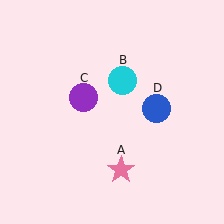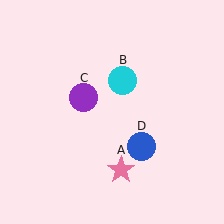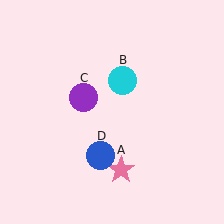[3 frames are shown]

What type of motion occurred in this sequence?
The blue circle (object D) rotated clockwise around the center of the scene.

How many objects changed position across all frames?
1 object changed position: blue circle (object D).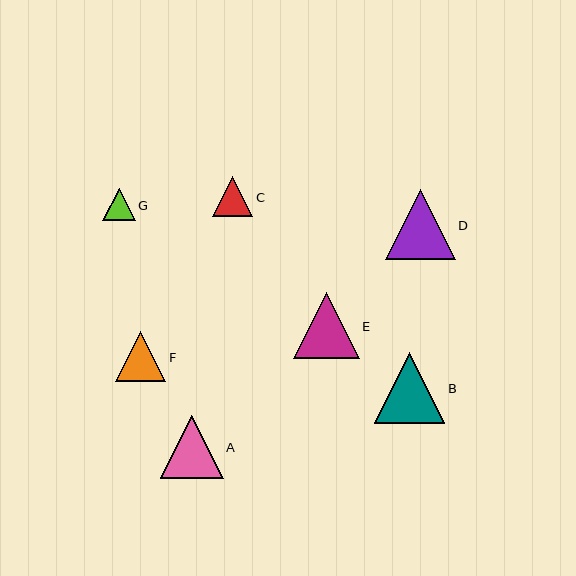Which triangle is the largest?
Triangle B is the largest with a size of approximately 71 pixels.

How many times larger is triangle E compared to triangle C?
Triangle E is approximately 1.7 times the size of triangle C.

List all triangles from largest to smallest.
From largest to smallest: B, D, E, A, F, C, G.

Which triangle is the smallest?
Triangle G is the smallest with a size of approximately 32 pixels.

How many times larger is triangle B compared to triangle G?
Triangle B is approximately 2.2 times the size of triangle G.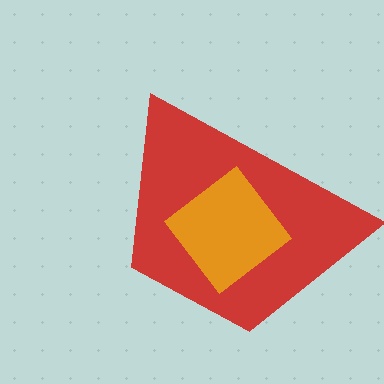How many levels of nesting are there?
2.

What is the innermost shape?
The orange diamond.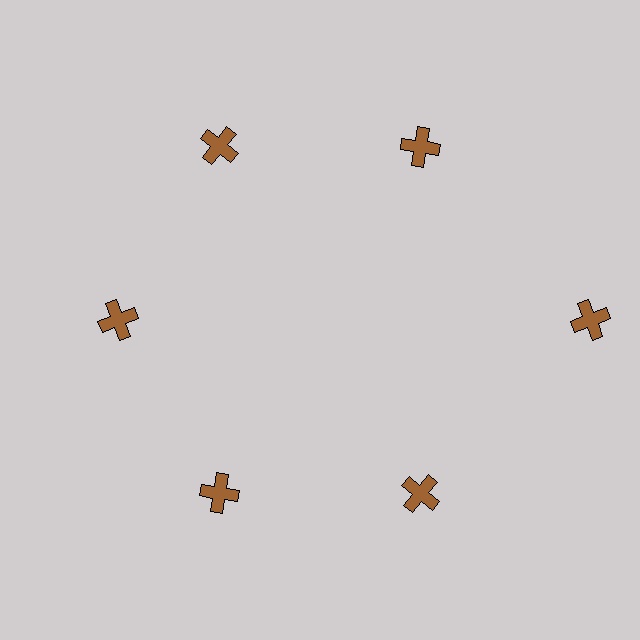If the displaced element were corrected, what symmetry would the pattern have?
It would have 6-fold rotational symmetry — the pattern would map onto itself every 60 degrees.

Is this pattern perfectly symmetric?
No. The 6 brown crosses are arranged in a ring, but one element near the 3 o'clock position is pushed outward from the center, breaking the 6-fold rotational symmetry.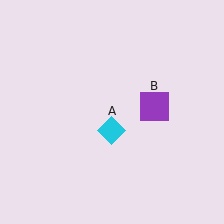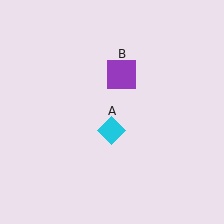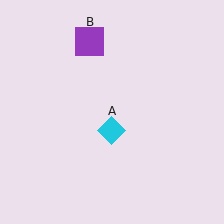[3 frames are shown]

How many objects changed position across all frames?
1 object changed position: purple square (object B).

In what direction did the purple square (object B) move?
The purple square (object B) moved up and to the left.